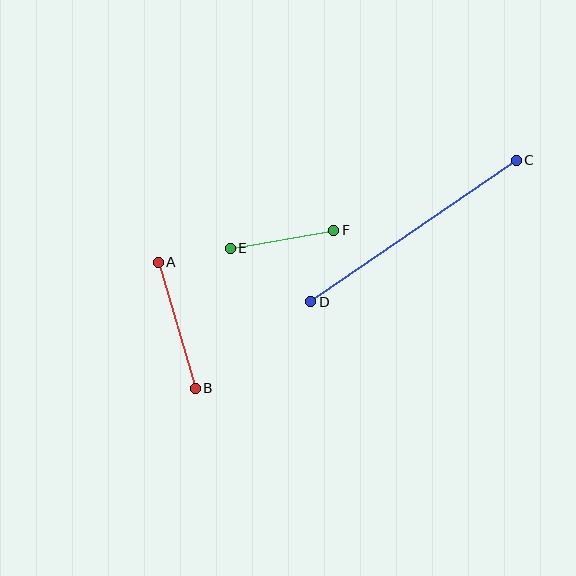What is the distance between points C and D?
The distance is approximately 249 pixels.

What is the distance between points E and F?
The distance is approximately 105 pixels.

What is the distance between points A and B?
The distance is approximately 131 pixels.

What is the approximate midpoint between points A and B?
The midpoint is at approximately (177, 325) pixels.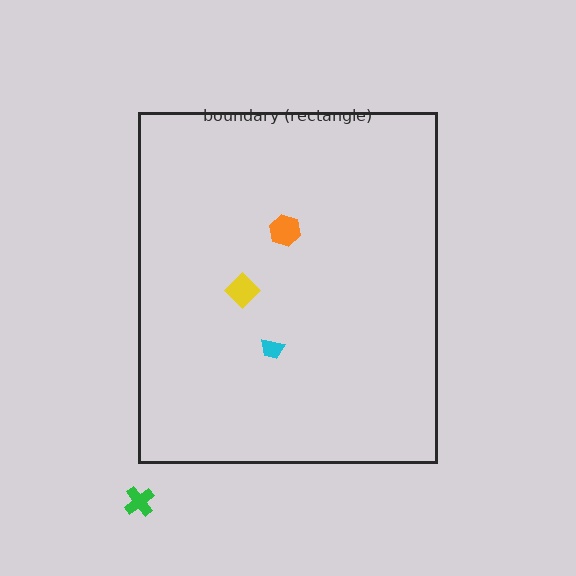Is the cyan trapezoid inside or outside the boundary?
Inside.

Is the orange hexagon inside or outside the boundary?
Inside.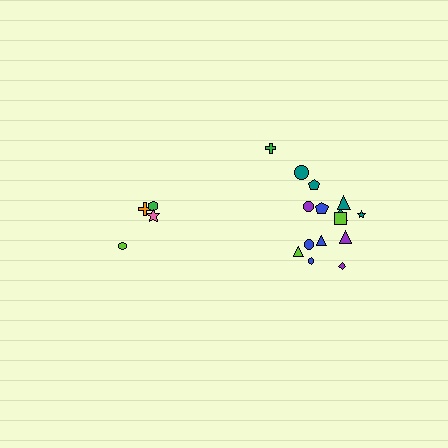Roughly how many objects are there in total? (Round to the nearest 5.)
Roughly 20 objects in total.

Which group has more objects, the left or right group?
The right group.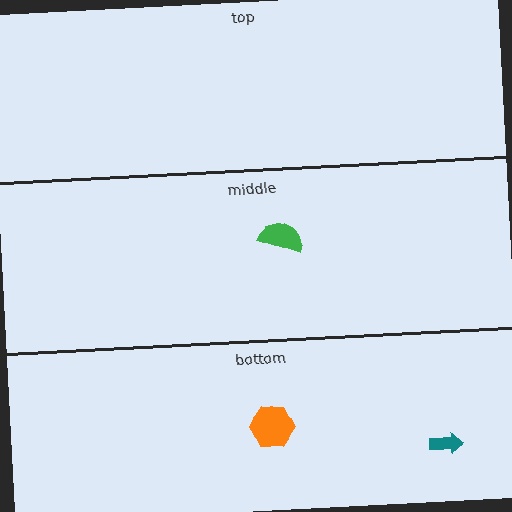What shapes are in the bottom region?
The teal arrow, the orange hexagon.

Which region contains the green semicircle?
The middle region.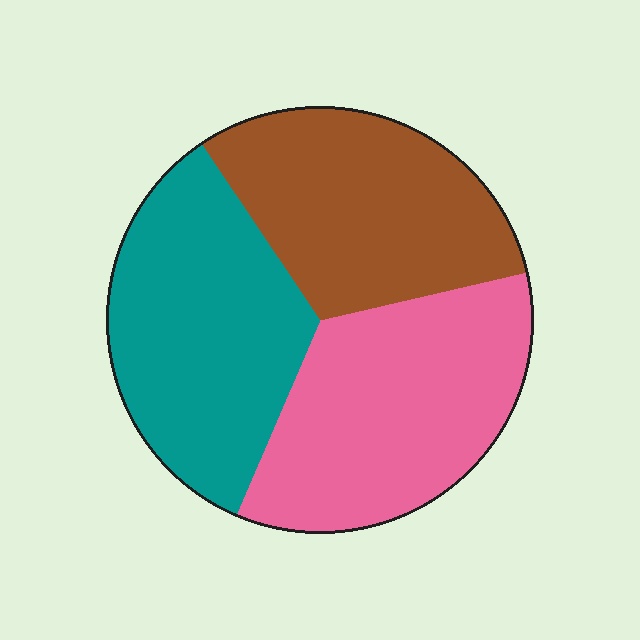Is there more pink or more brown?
Pink.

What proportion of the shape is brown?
Brown takes up between a sixth and a third of the shape.